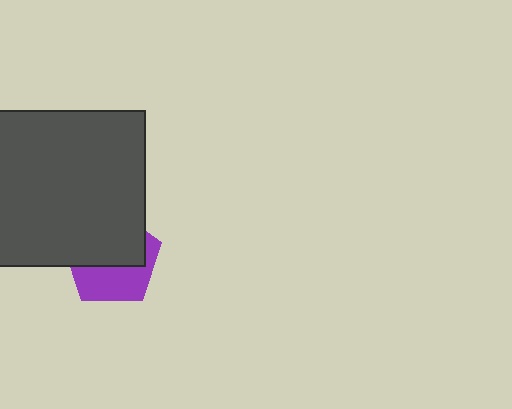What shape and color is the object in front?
The object in front is a dark gray rectangle.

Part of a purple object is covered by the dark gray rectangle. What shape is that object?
It is a pentagon.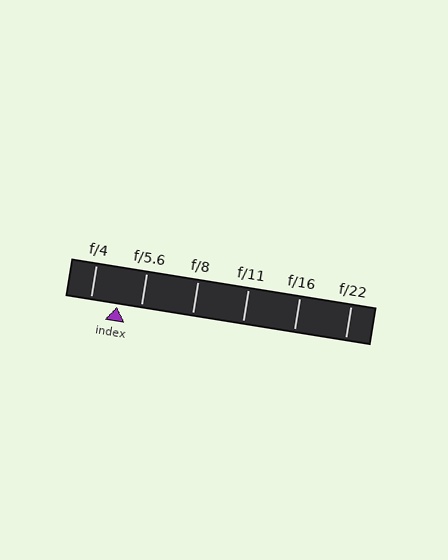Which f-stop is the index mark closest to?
The index mark is closest to f/5.6.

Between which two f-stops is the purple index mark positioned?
The index mark is between f/4 and f/5.6.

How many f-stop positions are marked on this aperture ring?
There are 6 f-stop positions marked.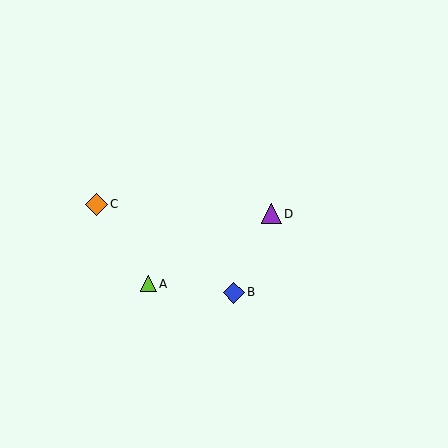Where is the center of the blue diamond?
The center of the blue diamond is at (234, 293).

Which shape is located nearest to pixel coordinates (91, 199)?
The orange diamond (labeled C) at (96, 204) is nearest to that location.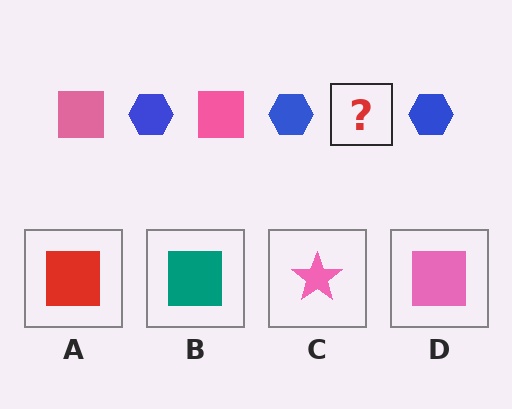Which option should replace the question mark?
Option D.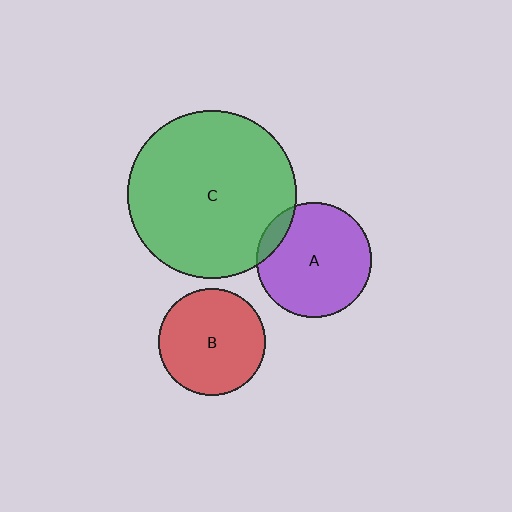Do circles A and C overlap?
Yes.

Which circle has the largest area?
Circle C (green).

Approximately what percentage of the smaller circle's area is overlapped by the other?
Approximately 10%.